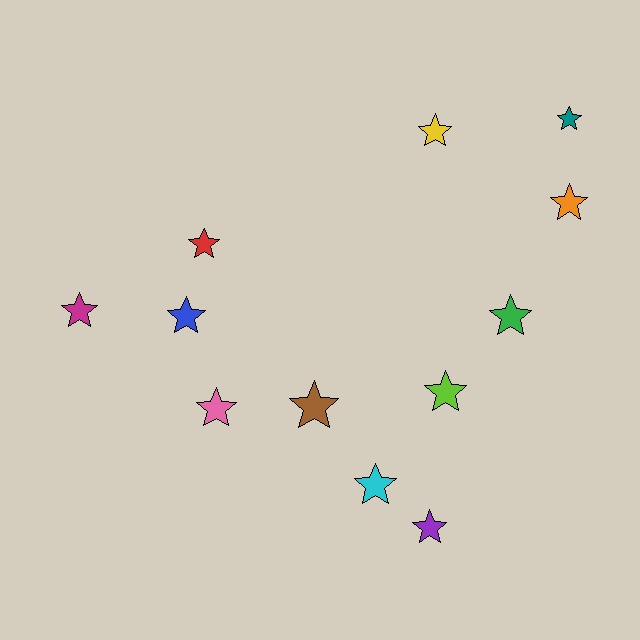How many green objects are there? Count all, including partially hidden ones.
There is 1 green object.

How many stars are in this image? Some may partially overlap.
There are 12 stars.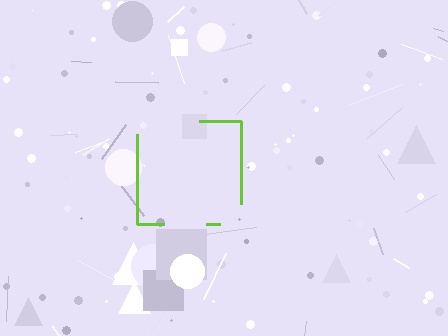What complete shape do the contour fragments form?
The contour fragments form a square.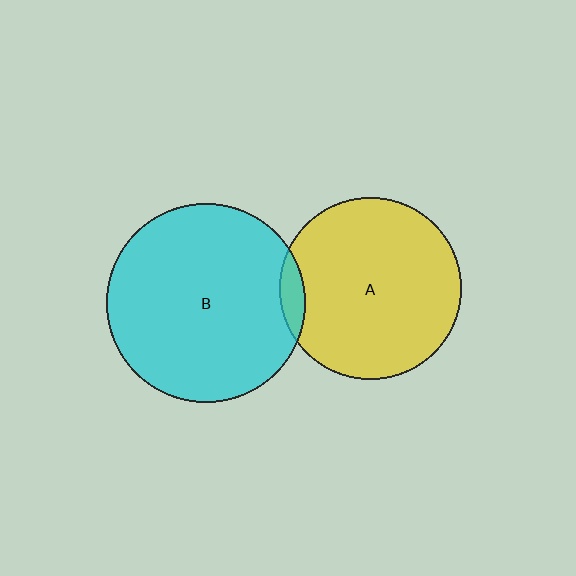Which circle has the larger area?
Circle B (cyan).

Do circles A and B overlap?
Yes.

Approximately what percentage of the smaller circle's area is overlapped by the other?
Approximately 5%.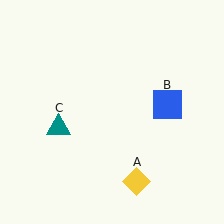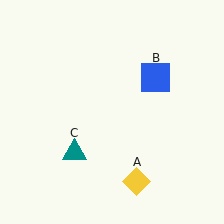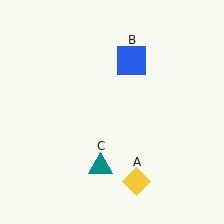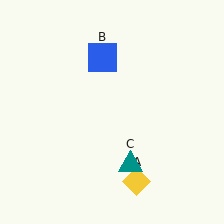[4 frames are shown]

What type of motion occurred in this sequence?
The blue square (object B), teal triangle (object C) rotated counterclockwise around the center of the scene.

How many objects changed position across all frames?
2 objects changed position: blue square (object B), teal triangle (object C).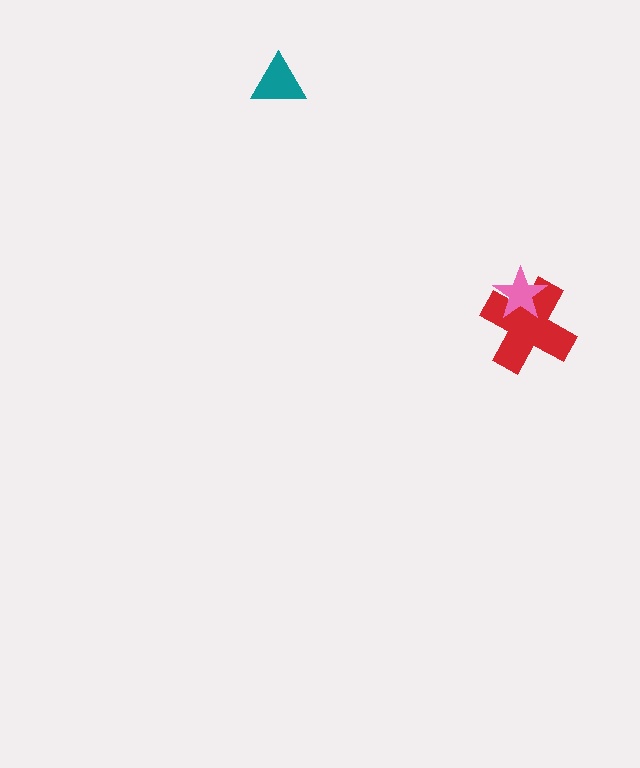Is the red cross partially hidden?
Yes, it is partially covered by another shape.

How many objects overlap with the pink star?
1 object overlaps with the pink star.